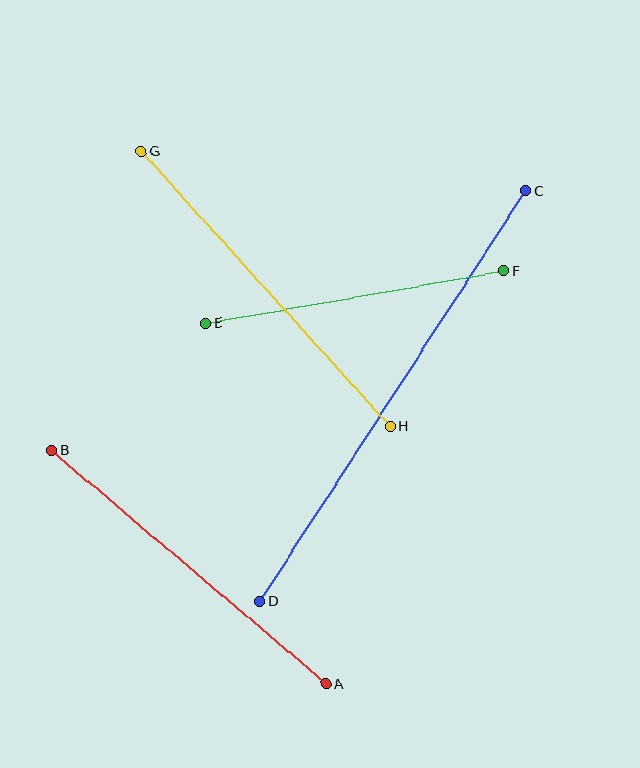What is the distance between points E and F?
The distance is approximately 303 pixels.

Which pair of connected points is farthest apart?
Points C and D are farthest apart.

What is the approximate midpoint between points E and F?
The midpoint is at approximately (355, 297) pixels.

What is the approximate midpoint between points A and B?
The midpoint is at approximately (189, 567) pixels.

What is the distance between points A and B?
The distance is approximately 360 pixels.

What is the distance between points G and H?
The distance is approximately 371 pixels.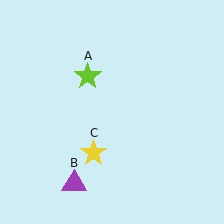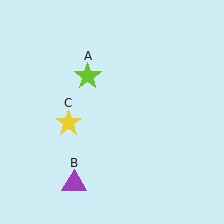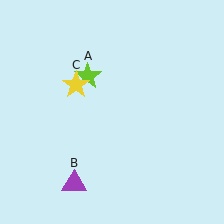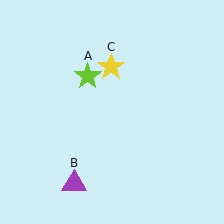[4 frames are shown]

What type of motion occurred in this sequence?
The yellow star (object C) rotated clockwise around the center of the scene.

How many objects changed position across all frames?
1 object changed position: yellow star (object C).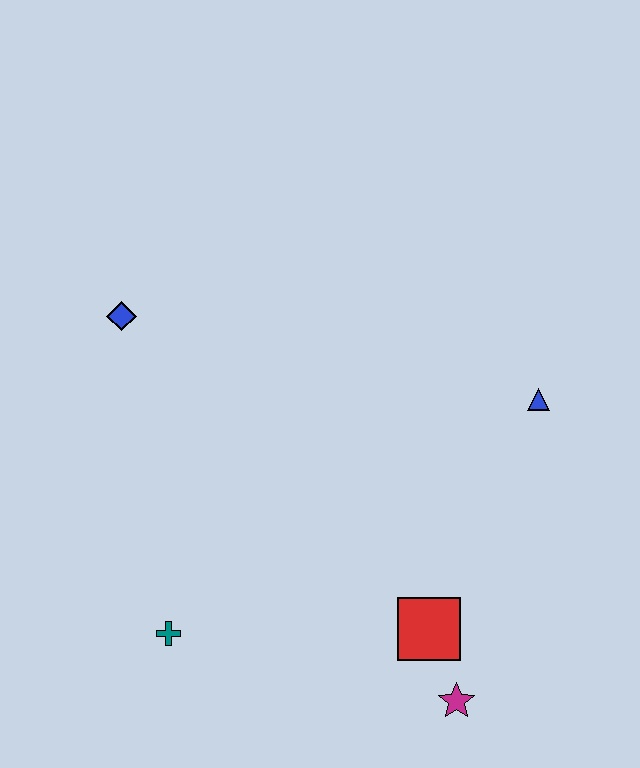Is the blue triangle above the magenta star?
Yes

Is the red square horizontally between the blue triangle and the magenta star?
No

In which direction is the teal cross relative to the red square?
The teal cross is to the left of the red square.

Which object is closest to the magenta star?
The red square is closest to the magenta star.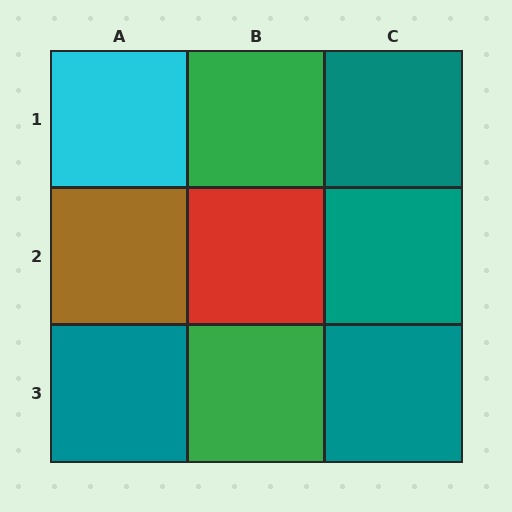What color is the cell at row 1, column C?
Teal.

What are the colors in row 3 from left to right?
Teal, green, teal.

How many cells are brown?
1 cell is brown.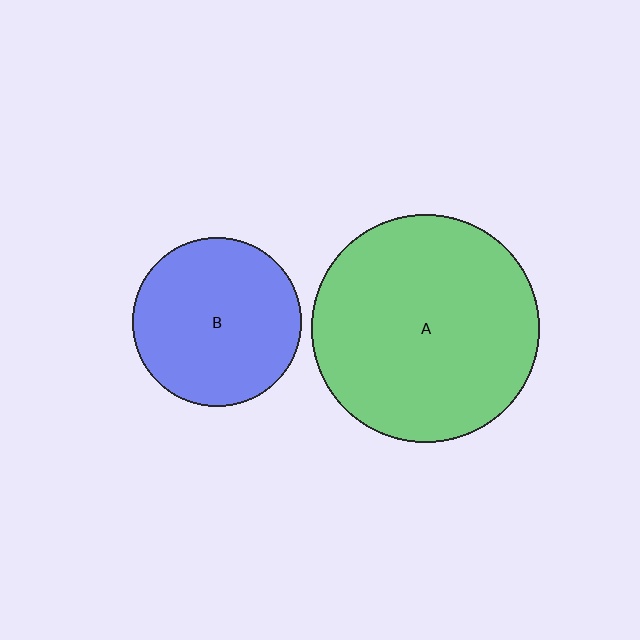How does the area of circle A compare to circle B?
Approximately 1.8 times.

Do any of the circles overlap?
No, none of the circles overlap.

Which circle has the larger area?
Circle A (green).